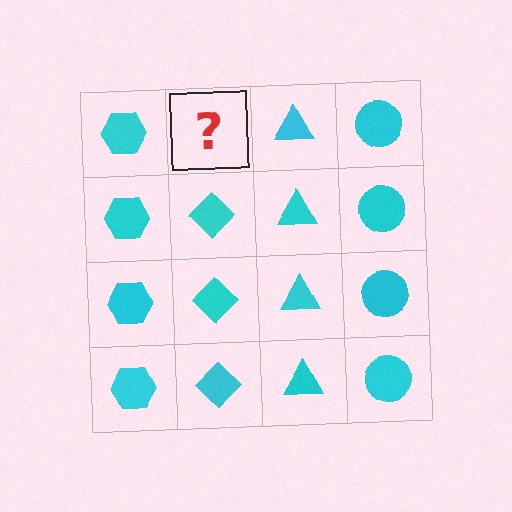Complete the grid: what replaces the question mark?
The question mark should be replaced with a cyan diamond.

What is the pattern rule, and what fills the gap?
The rule is that each column has a consistent shape. The gap should be filled with a cyan diamond.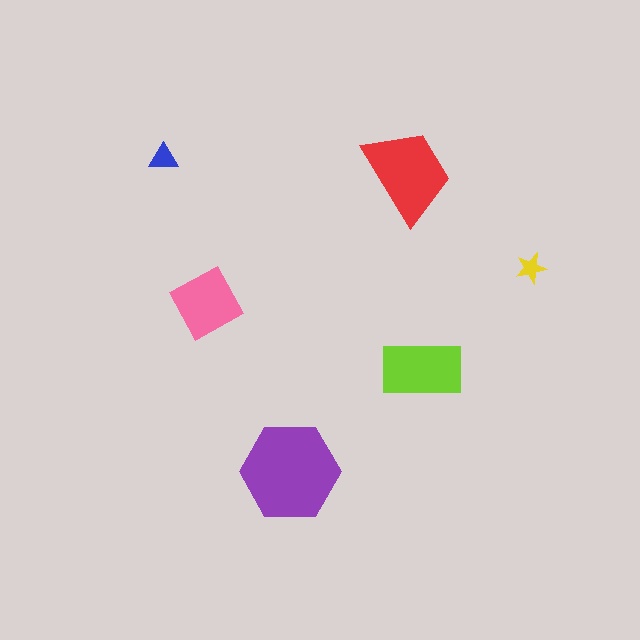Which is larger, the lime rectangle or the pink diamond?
The lime rectangle.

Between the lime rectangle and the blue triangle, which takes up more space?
The lime rectangle.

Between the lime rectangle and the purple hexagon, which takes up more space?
The purple hexagon.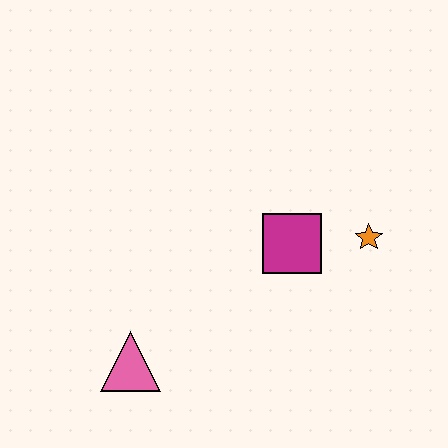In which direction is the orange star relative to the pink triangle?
The orange star is to the right of the pink triangle.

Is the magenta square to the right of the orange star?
No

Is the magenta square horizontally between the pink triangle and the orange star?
Yes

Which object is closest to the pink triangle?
The magenta square is closest to the pink triangle.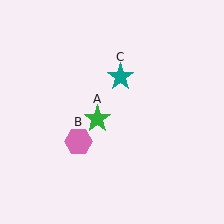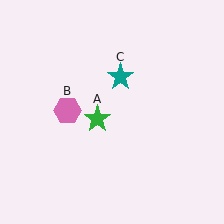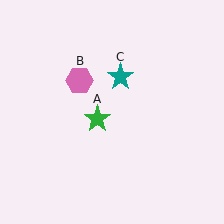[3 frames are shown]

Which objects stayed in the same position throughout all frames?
Green star (object A) and teal star (object C) remained stationary.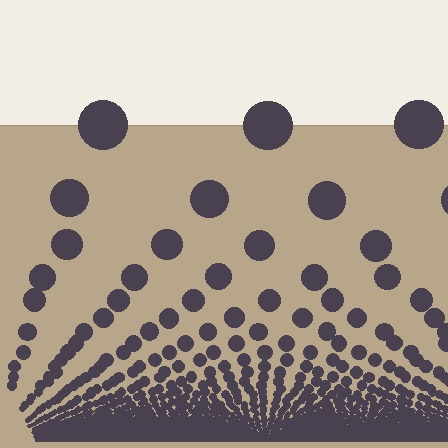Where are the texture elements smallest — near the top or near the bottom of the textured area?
Near the bottom.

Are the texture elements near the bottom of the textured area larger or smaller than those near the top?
Smaller. The gradient is inverted — elements near the bottom are smaller and denser.